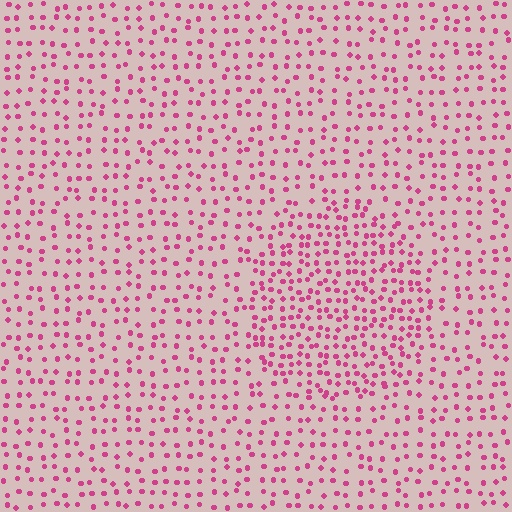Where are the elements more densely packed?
The elements are more densely packed inside the circle boundary.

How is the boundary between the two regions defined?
The boundary is defined by a change in element density (approximately 1.7x ratio). All elements are the same color, size, and shape.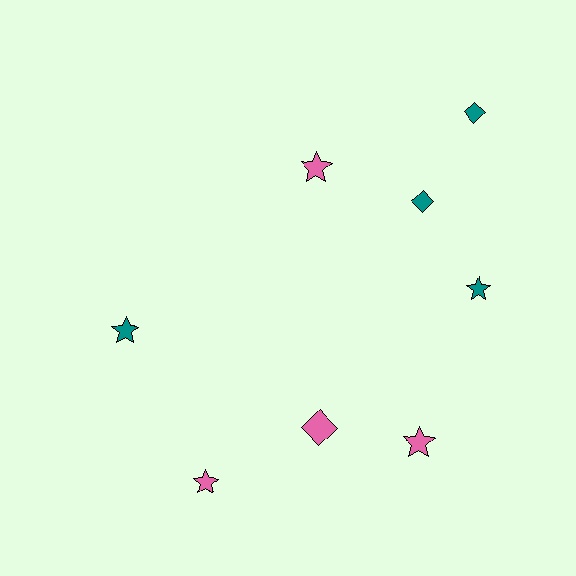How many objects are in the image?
There are 8 objects.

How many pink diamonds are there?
There is 1 pink diamond.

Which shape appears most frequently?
Star, with 5 objects.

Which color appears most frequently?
Pink, with 4 objects.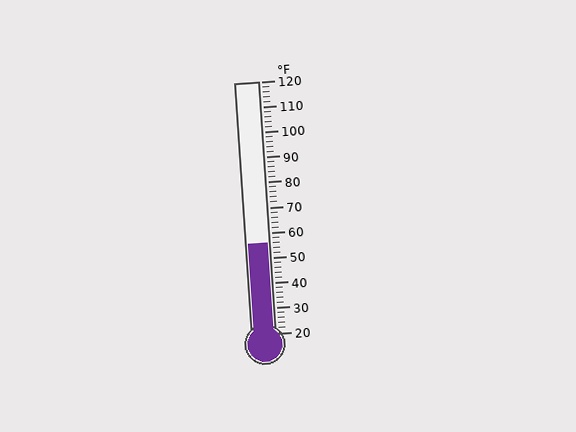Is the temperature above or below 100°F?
The temperature is below 100°F.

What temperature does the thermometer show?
The thermometer shows approximately 56°F.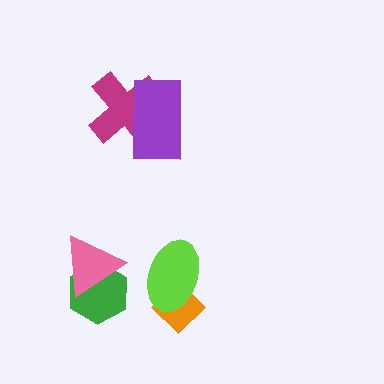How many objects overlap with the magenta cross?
1 object overlaps with the magenta cross.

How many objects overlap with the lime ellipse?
1 object overlaps with the lime ellipse.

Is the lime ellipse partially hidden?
No, no other shape covers it.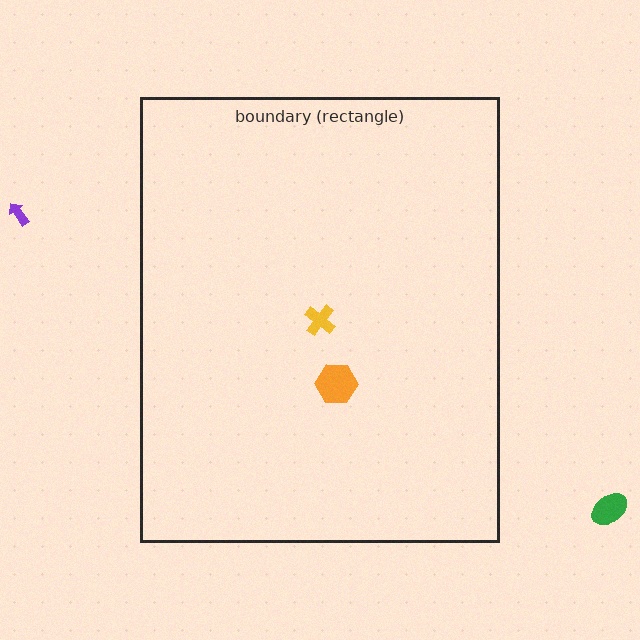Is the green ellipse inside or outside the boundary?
Outside.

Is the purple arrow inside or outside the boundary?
Outside.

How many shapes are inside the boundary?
2 inside, 2 outside.